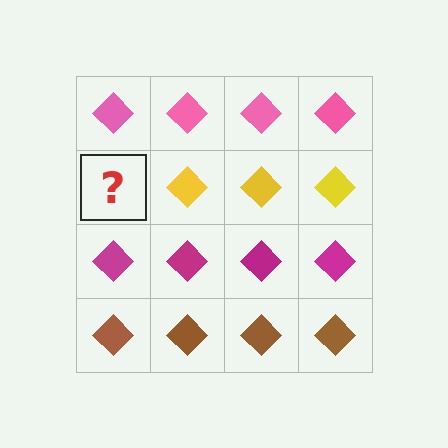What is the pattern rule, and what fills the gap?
The rule is that each row has a consistent color. The gap should be filled with a yellow diamond.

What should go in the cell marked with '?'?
The missing cell should contain a yellow diamond.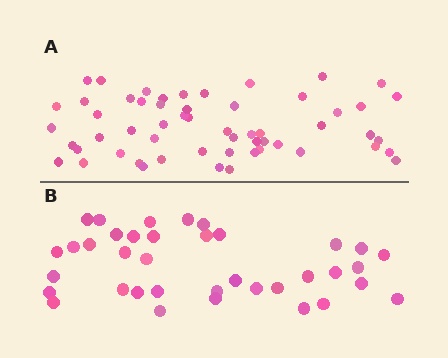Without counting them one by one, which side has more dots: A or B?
Region A (the top region) has more dots.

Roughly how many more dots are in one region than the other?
Region A has approximately 20 more dots than region B.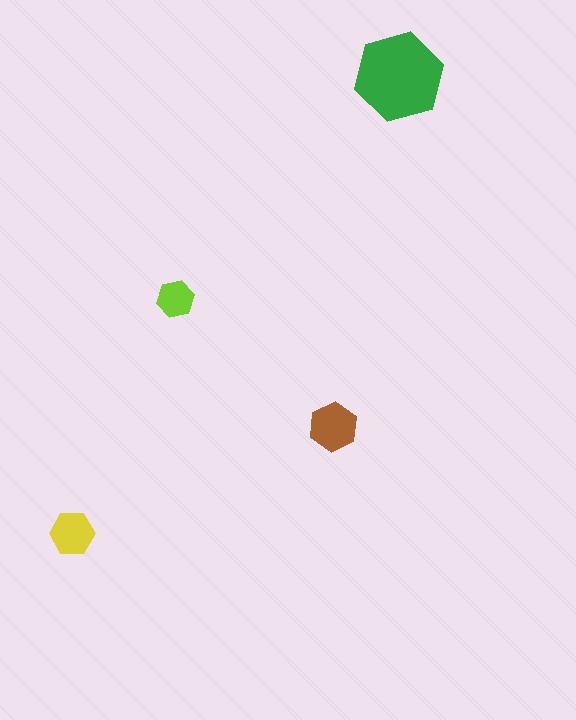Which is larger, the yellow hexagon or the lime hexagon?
The yellow one.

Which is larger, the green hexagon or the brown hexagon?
The green one.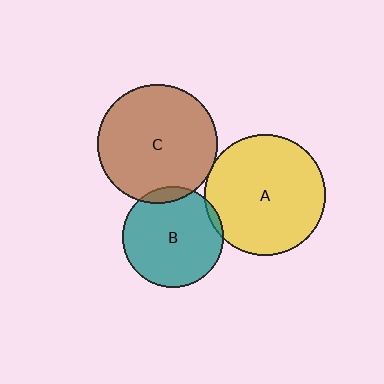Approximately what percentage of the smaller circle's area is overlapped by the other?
Approximately 10%.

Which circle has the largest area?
Circle A (yellow).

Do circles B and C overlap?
Yes.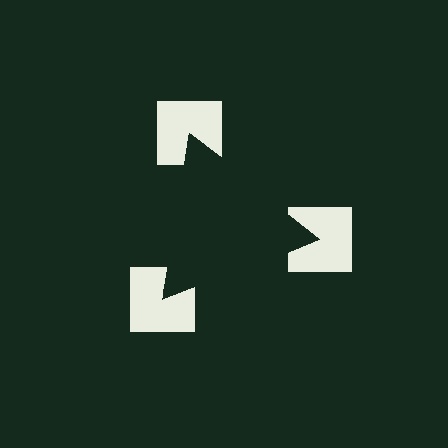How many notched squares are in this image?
There are 3 — one at each vertex of the illusory triangle.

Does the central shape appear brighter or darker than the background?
It typically appears slightly darker than the background, even though no actual brightness change is drawn.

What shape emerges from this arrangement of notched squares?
An illusory triangle — its edges are inferred from the aligned wedge cuts in the notched squares, not physically drawn.